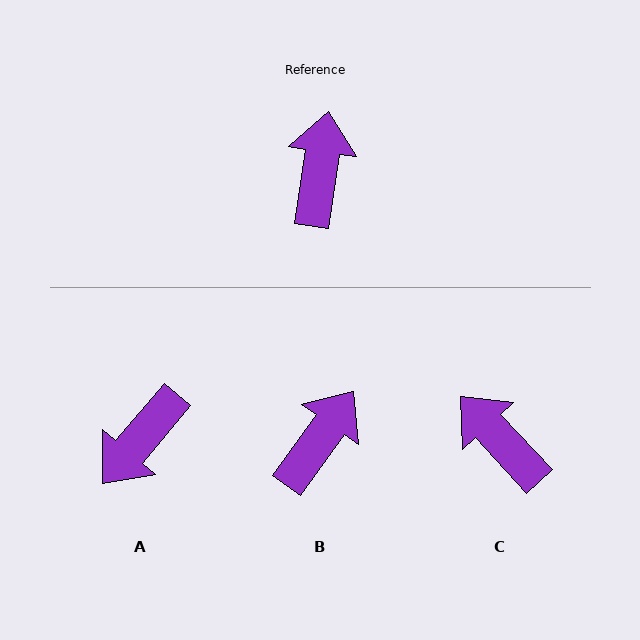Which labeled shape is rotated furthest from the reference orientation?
A, about 148 degrees away.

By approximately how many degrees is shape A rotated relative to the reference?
Approximately 148 degrees counter-clockwise.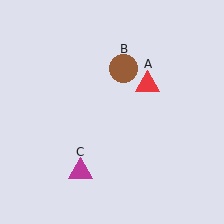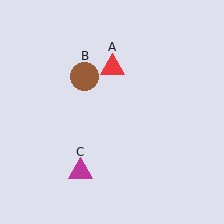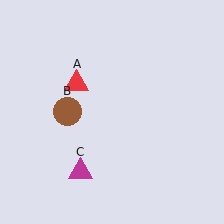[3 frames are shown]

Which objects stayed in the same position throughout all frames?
Magenta triangle (object C) remained stationary.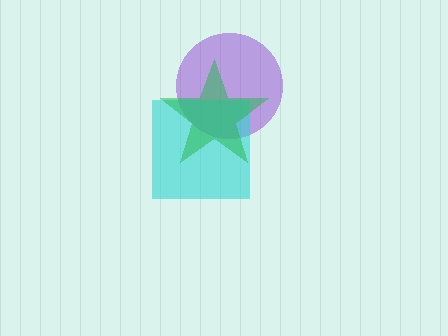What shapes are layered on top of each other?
The layered shapes are: a purple circle, a cyan square, a green star.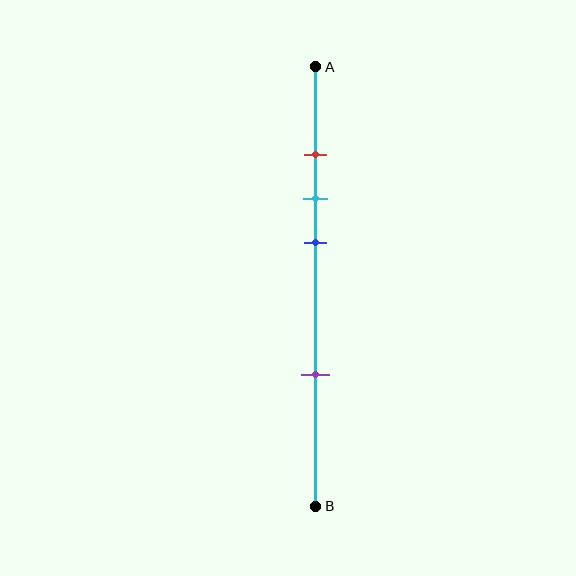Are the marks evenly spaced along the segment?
No, the marks are not evenly spaced.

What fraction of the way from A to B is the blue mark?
The blue mark is approximately 40% (0.4) of the way from A to B.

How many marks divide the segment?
There are 4 marks dividing the segment.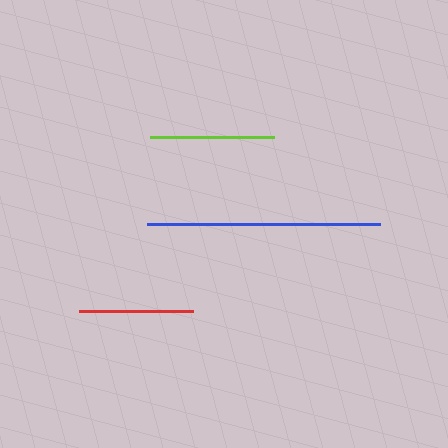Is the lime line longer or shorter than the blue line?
The blue line is longer than the lime line.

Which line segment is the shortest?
The red line is the shortest at approximately 113 pixels.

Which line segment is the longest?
The blue line is the longest at approximately 233 pixels.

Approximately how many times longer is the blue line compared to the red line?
The blue line is approximately 2.1 times the length of the red line.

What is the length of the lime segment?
The lime segment is approximately 125 pixels long.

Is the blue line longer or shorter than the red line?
The blue line is longer than the red line.